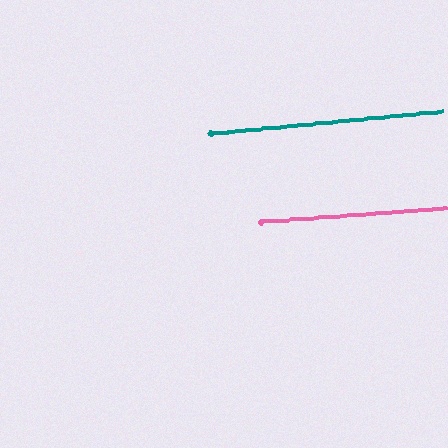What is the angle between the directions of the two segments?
Approximately 1 degree.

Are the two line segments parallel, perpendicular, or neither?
Parallel — their directions differ by only 1.2°.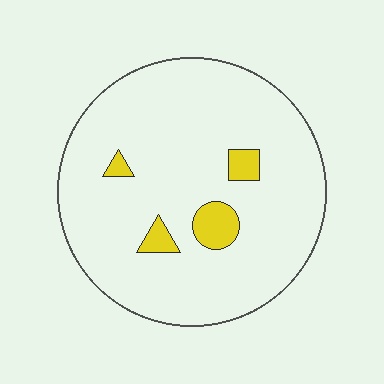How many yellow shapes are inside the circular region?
4.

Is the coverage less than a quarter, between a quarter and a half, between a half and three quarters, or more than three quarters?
Less than a quarter.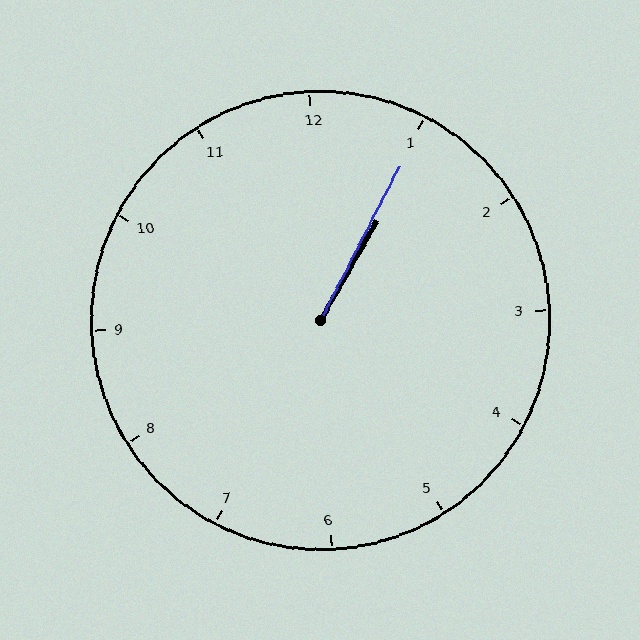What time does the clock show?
1:05.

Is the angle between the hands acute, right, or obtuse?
It is acute.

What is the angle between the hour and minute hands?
Approximately 2 degrees.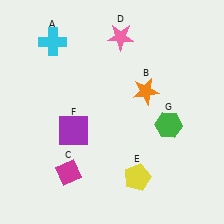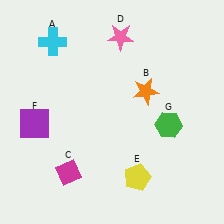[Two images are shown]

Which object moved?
The purple square (F) moved left.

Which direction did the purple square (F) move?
The purple square (F) moved left.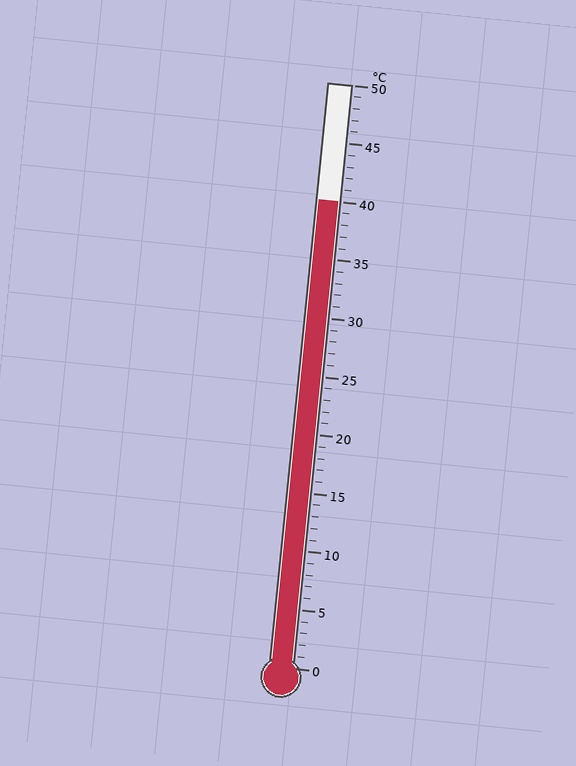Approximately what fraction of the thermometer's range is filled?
The thermometer is filled to approximately 80% of its range.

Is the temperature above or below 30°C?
The temperature is above 30°C.